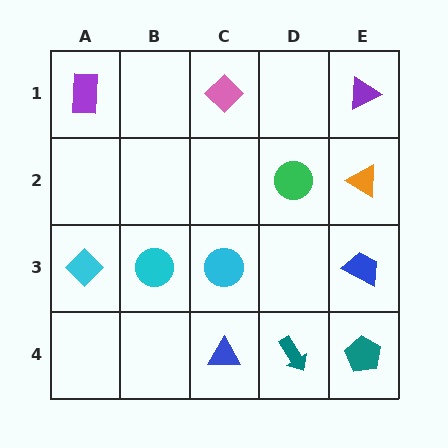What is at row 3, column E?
A blue trapezoid.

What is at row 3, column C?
A cyan circle.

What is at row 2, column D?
A green circle.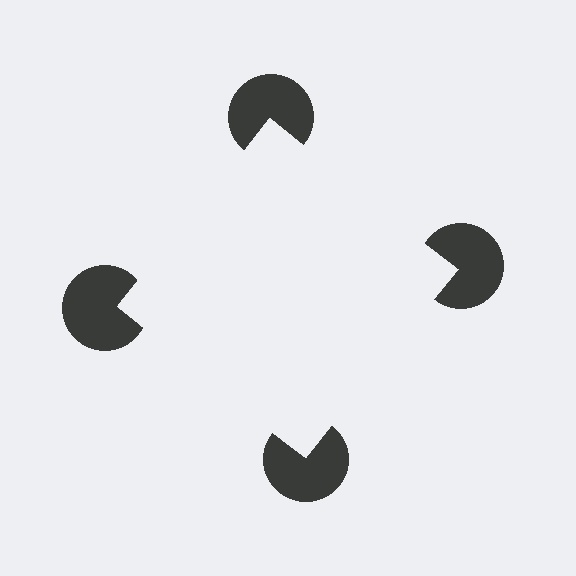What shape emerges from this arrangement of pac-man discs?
An illusory square — its edges are inferred from the aligned wedge cuts in the pac-man discs, not physically drawn.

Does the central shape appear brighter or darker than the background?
It typically appears slightly brighter than the background, even though no actual brightness change is drawn.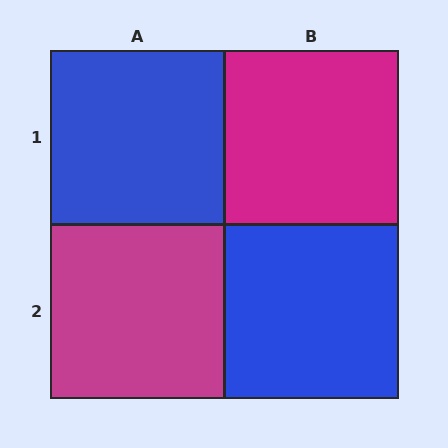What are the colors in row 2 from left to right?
Magenta, blue.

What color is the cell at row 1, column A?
Blue.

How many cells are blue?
2 cells are blue.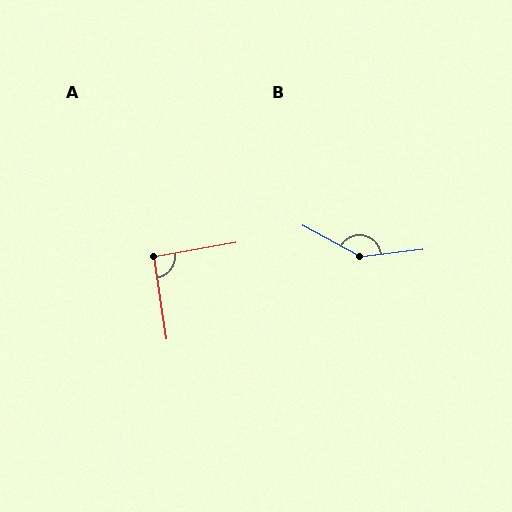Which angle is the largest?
B, at approximately 145 degrees.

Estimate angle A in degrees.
Approximately 92 degrees.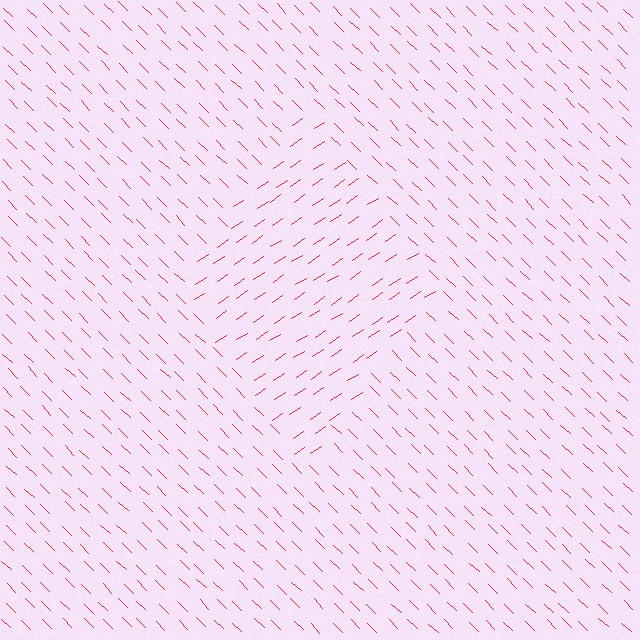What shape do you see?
I see a diamond.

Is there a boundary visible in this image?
Yes, there is a texture boundary formed by a change in line orientation.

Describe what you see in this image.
The image is filled with small red line segments. A diamond region in the image has lines oriented differently from the surrounding lines, creating a visible texture boundary.